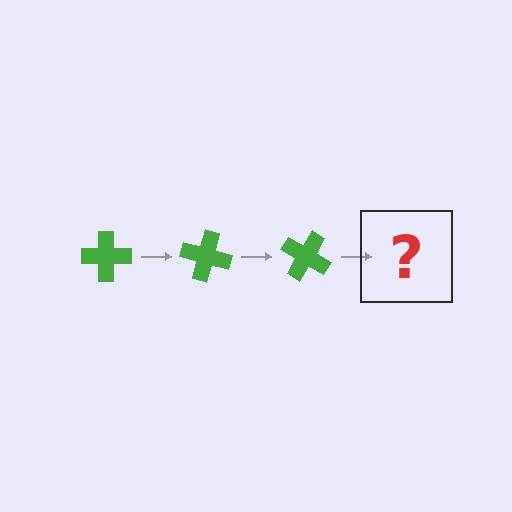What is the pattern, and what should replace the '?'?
The pattern is that the cross rotates 15 degrees each step. The '?' should be a green cross rotated 45 degrees.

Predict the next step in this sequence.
The next step is a green cross rotated 45 degrees.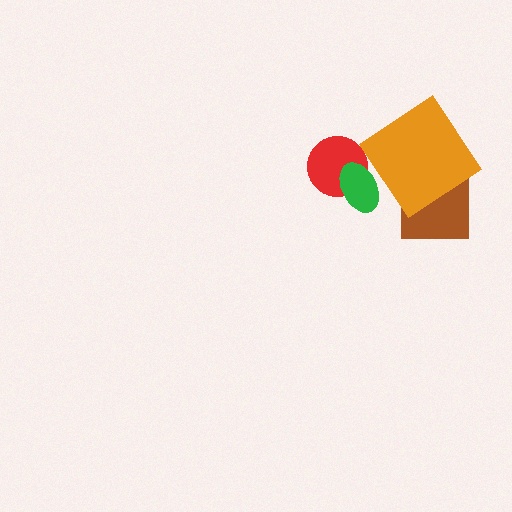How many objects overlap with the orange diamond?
1 object overlaps with the orange diamond.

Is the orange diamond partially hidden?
No, no other shape covers it.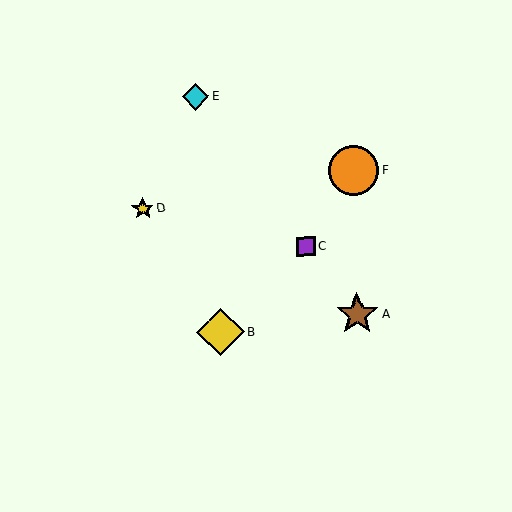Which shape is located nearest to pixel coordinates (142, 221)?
The yellow star (labeled D) at (143, 209) is nearest to that location.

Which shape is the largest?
The orange circle (labeled F) is the largest.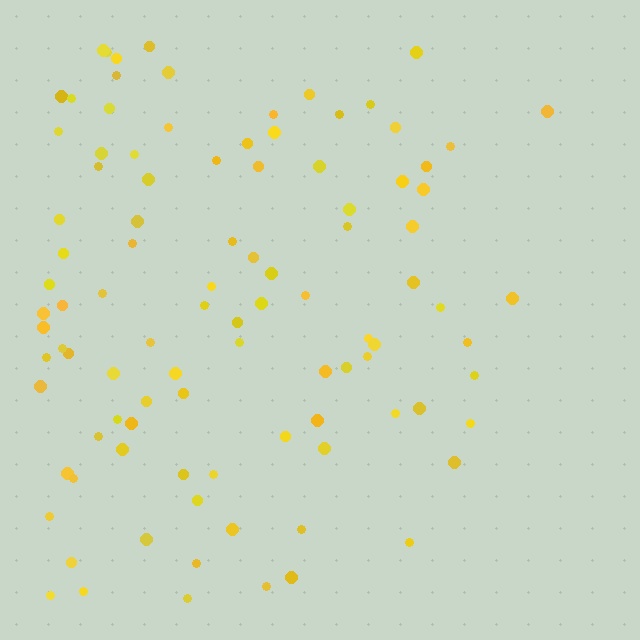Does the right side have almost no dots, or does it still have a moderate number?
Still a moderate number, just noticeably fewer than the left.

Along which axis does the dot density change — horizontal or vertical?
Horizontal.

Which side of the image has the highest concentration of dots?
The left.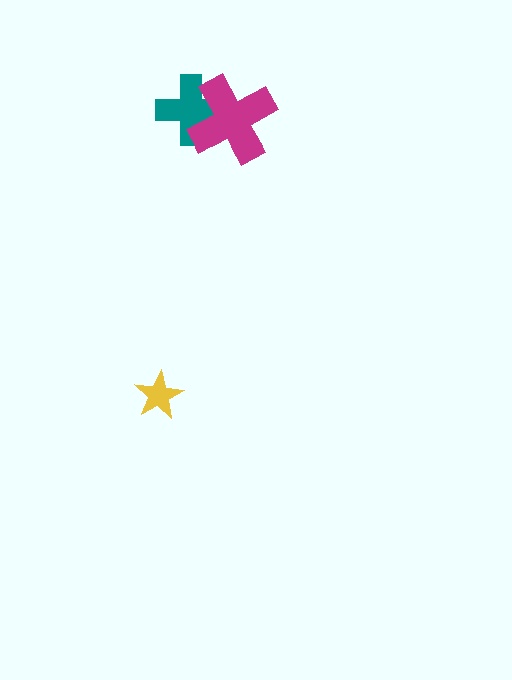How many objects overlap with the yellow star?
0 objects overlap with the yellow star.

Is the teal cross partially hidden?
Yes, it is partially covered by another shape.